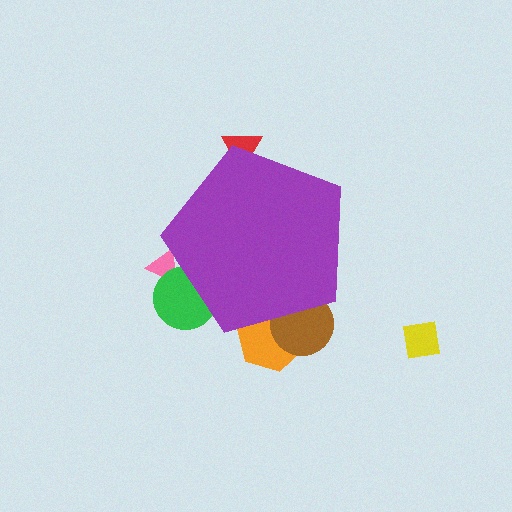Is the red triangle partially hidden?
Yes, the red triangle is partially hidden behind the purple pentagon.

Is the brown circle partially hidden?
Yes, the brown circle is partially hidden behind the purple pentagon.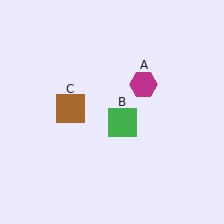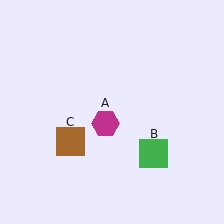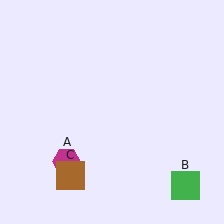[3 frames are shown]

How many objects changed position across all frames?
3 objects changed position: magenta hexagon (object A), green square (object B), brown square (object C).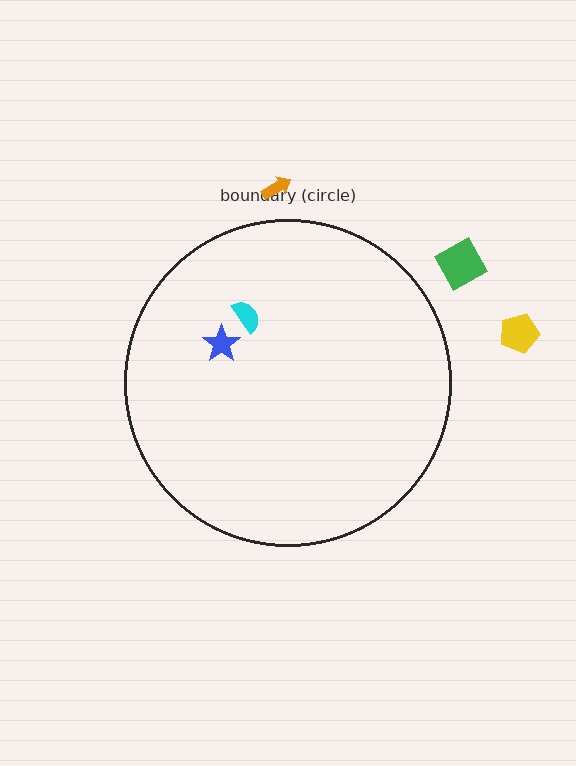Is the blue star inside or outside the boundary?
Inside.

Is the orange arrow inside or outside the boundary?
Outside.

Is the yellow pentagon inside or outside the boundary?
Outside.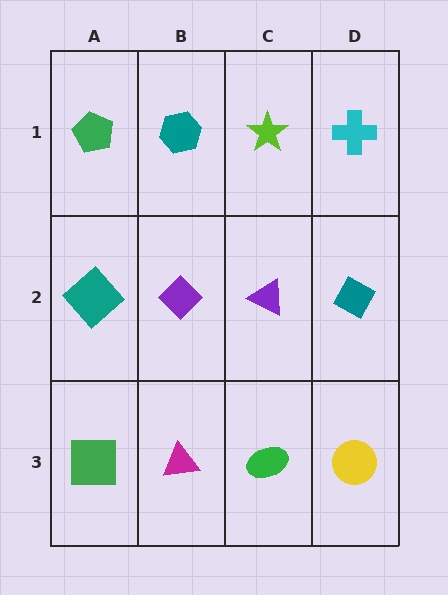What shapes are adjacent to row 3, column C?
A purple triangle (row 2, column C), a magenta triangle (row 3, column B), a yellow circle (row 3, column D).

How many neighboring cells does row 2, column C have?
4.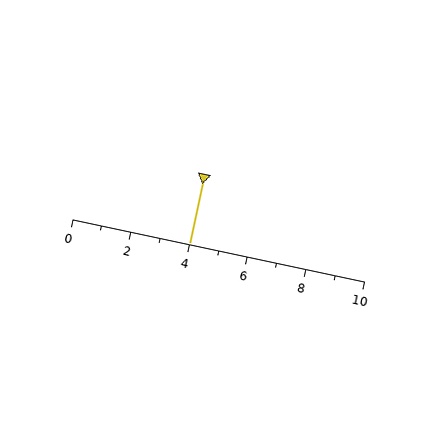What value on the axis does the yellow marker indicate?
The marker indicates approximately 4.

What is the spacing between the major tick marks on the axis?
The major ticks are spaced 2 apart.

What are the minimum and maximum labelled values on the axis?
The axis runs from 0 to 10.